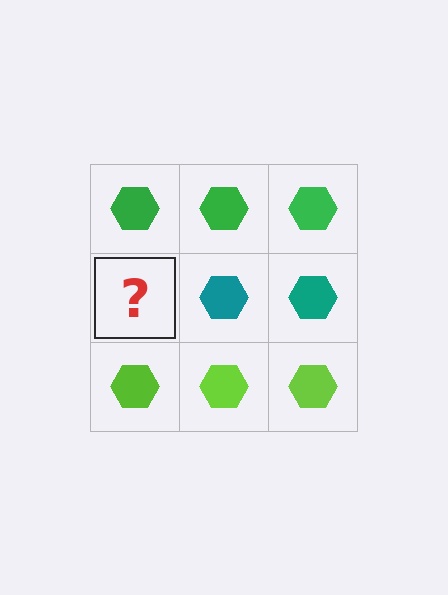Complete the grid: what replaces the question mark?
The question mark should be replaced with a teal hexagon.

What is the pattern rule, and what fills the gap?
The rule is that each row has a consistent color. The gap should be filled with a teal hexagon.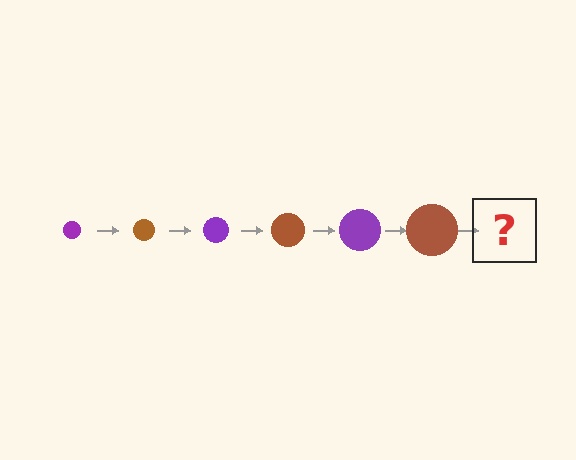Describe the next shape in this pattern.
It should be a purple circle, larger than the previous one.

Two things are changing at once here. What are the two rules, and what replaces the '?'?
The two rules are that the circle grows larger each step and the color cycles through purple and brown. The '?' should be a purple circle, larger than the previous one.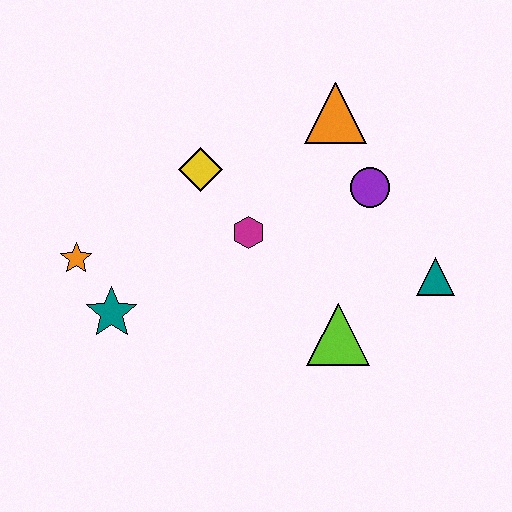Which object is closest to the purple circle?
The orange triangle is closest to the purple circle.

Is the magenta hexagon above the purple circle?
No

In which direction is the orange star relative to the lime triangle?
The orange star is to the left of the lime triangle.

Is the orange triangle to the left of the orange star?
No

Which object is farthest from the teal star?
The teal triangle is farthest from the teal star.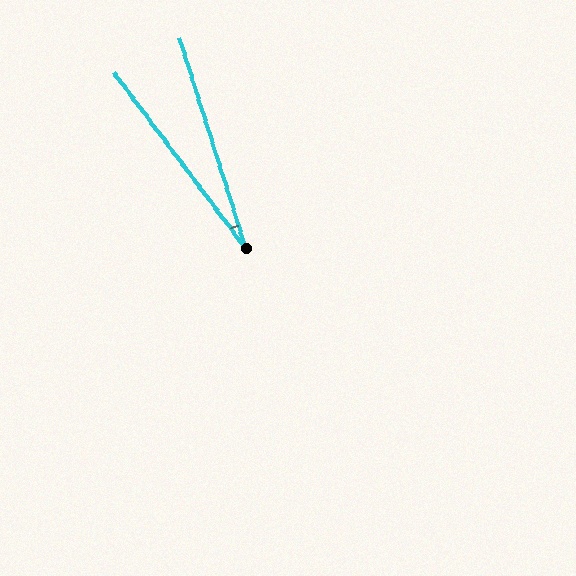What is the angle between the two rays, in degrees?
Approximately 19 degrees.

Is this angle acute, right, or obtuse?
It is acute.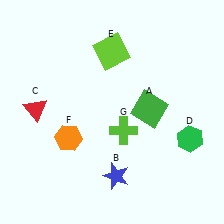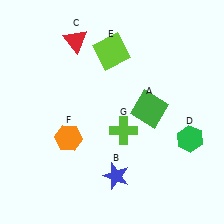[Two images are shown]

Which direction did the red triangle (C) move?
The red triangle (C) moved up.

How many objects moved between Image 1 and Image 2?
1 object moved between the two images.